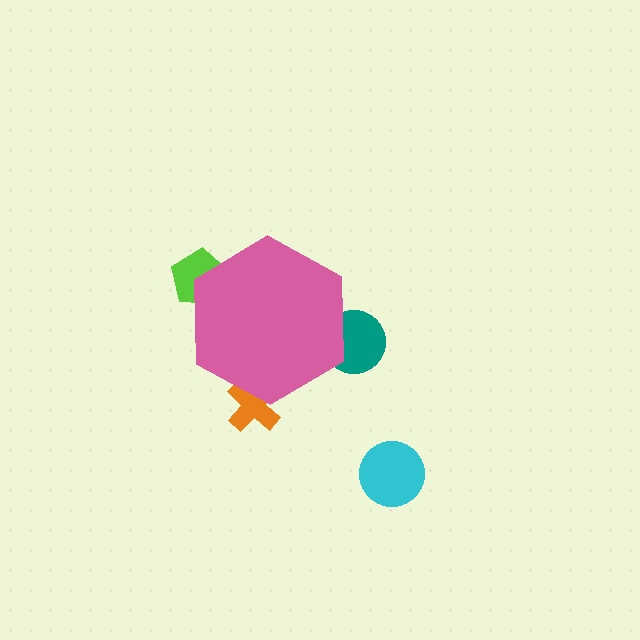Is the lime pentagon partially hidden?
Yes, the lime pentagon is partially hidden behind the pink hexagon.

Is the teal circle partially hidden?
Yes, the teal circle is partially hidden behind the pink hexagon.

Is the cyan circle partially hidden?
No, the cyan circle is fully visible.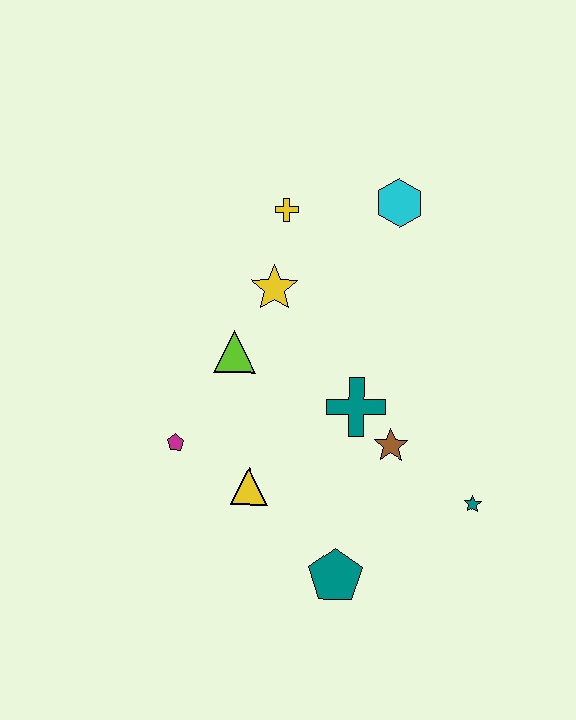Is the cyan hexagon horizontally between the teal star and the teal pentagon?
Yes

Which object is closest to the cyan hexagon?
The yellow cross is closest to the cyan hexagon.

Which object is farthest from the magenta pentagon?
The cyan hexagon is farthest from the magenta pentagon.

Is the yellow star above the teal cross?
Yes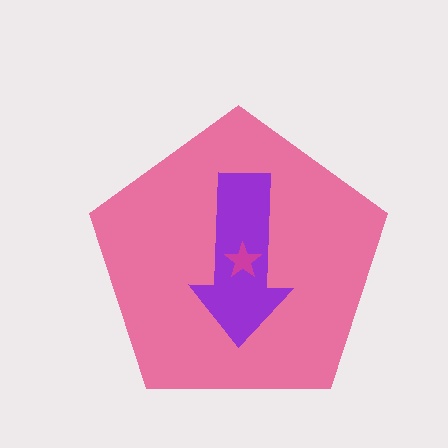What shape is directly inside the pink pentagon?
The purple arrow.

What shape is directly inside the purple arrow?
The magenta star.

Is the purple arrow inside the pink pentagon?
Yes.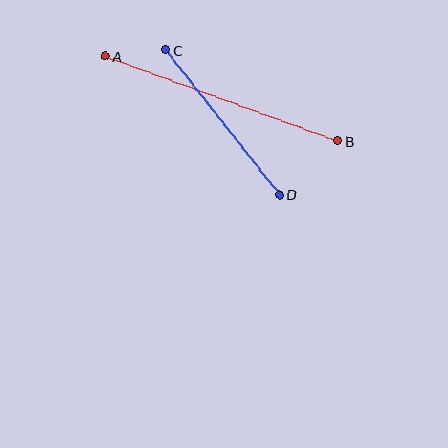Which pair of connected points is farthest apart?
Points A and B are farthest apart.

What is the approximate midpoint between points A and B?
The midpoint is at approximately (221, 99) pixels.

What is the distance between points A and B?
The distance is approximately 248 pixels.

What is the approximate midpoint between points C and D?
The midpoint is at approximately (222, 122) pixels.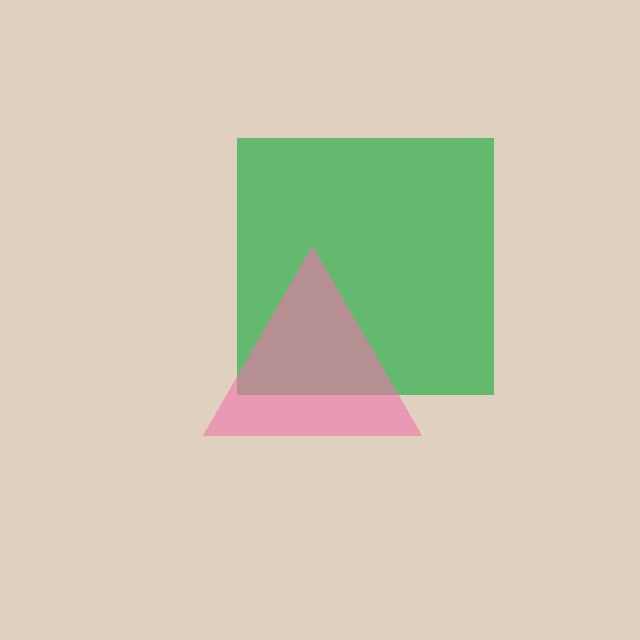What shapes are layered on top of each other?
The layered shapes are: a green square, a pink triangle.